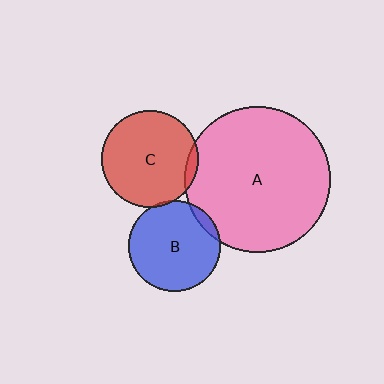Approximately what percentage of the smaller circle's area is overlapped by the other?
Approximately 5%.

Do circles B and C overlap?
Yes.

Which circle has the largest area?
Circle A (pink).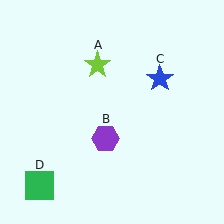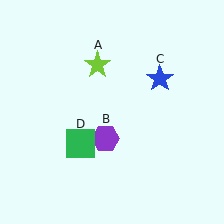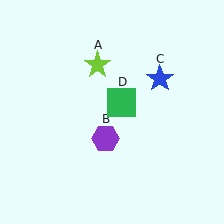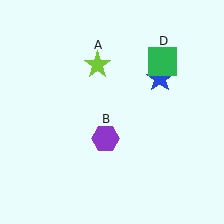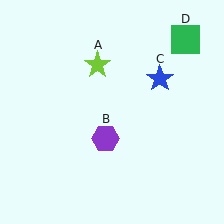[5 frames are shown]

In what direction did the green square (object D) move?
The green square (object D) moved up and to the right.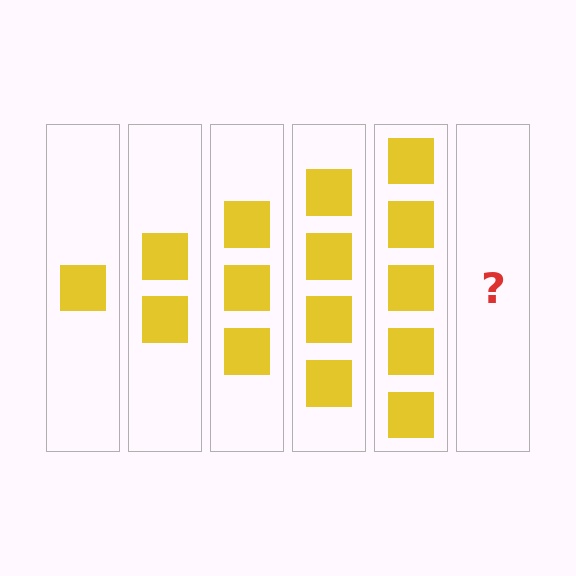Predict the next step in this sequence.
The next step is 6 squares.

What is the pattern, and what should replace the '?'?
The pattern is that each step adds one more square. The '?' should be 6 squares.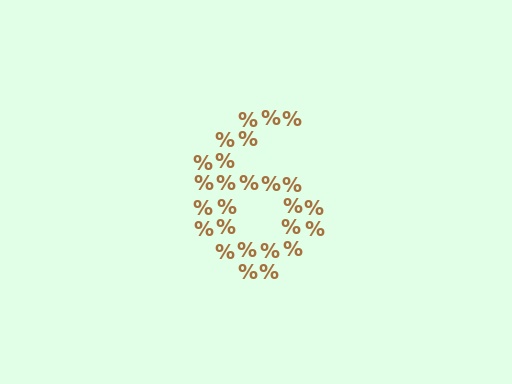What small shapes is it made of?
It is made of small percent signs.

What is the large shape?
The large shape is the digit 6.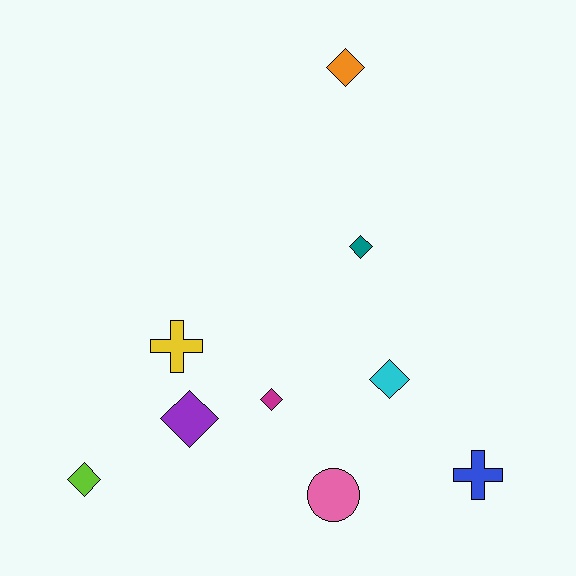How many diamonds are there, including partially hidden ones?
There are 6 diamonds.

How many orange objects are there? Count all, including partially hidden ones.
There is 1 orange object.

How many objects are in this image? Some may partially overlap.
There are 9 objects.